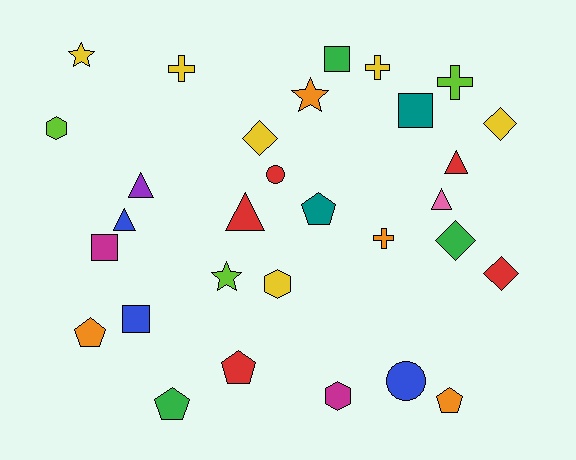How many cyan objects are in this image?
There are no cyan objects.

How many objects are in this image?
There are 30 objects.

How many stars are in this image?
There are 3 stars.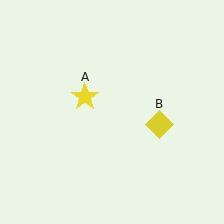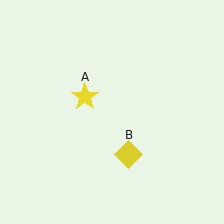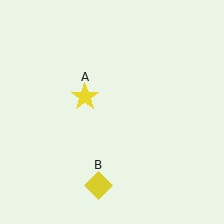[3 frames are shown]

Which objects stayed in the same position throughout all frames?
Yellow star (object A) remained stationary.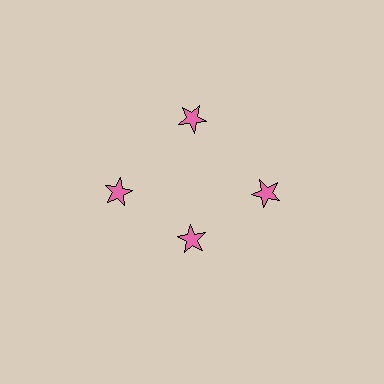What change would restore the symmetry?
The symmetry would be restored by moving it outward, back onto the ring so that all 4 stars sit at equal angles and equal distance from the center.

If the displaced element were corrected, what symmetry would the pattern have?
It would have 4-fold rotational symmetry — the pattern would map onto itself every 90 degrees.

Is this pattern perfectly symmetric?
No. The 4 pink stars are arranged in a ring, but one element near the 6 o'clock position is pulled inward toward the center, breaking the 4-fold rotational symmetry.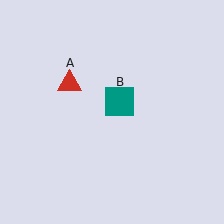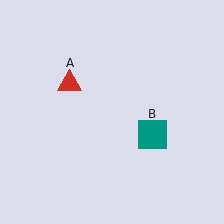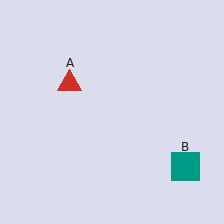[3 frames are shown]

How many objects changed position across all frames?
1 object changed position: teal square (object B).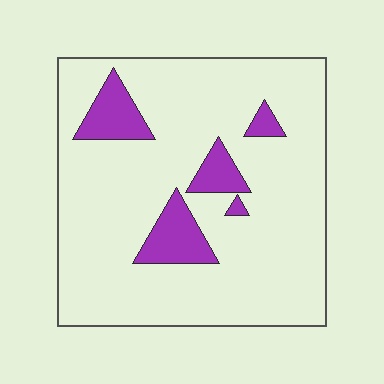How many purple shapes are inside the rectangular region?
5.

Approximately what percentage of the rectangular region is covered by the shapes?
Approximately 15%.